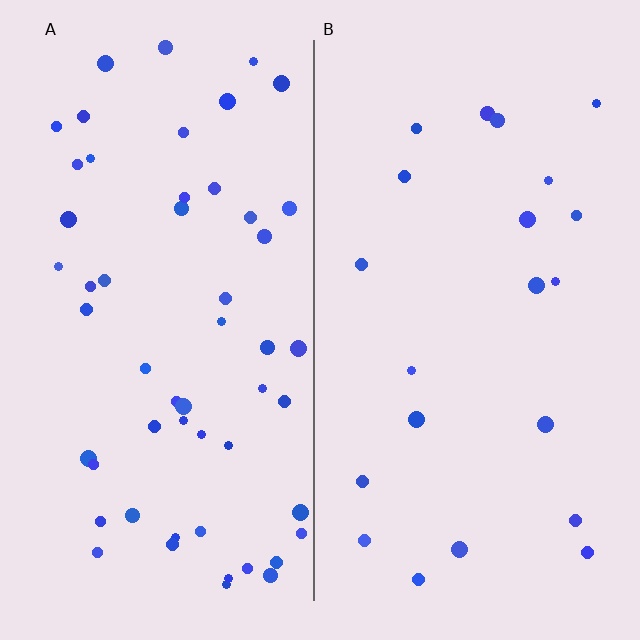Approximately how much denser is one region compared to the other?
Approximately 2.6× — region A over region B.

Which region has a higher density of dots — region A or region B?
A (the left).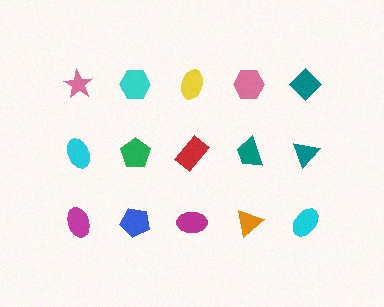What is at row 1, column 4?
A pink hexagon.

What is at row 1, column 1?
A pink star.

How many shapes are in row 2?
5 shapes.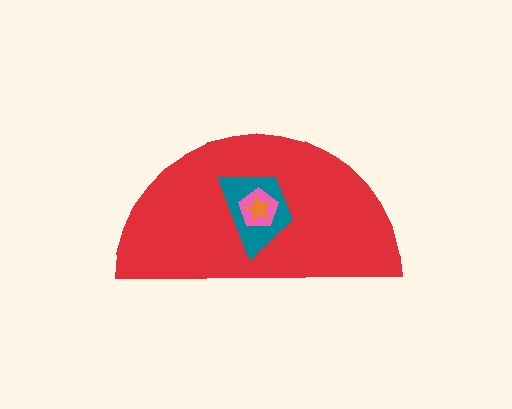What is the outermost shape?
The red semicircle.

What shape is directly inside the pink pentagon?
The orange star.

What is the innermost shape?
The orange star.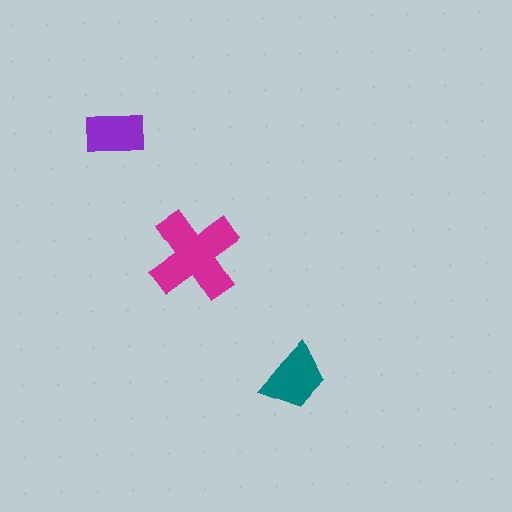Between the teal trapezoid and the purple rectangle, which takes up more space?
The teal trapezoid.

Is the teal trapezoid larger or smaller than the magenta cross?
Smaller.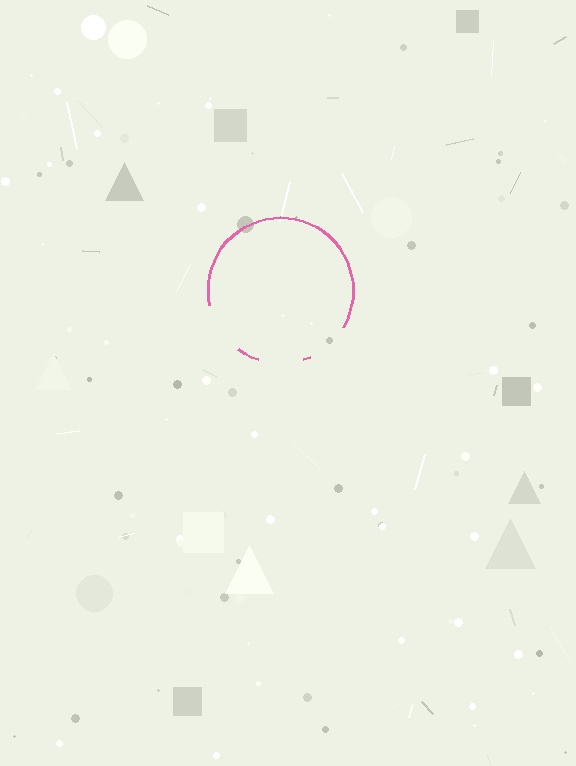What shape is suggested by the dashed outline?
The dashed outline suggests a circle.